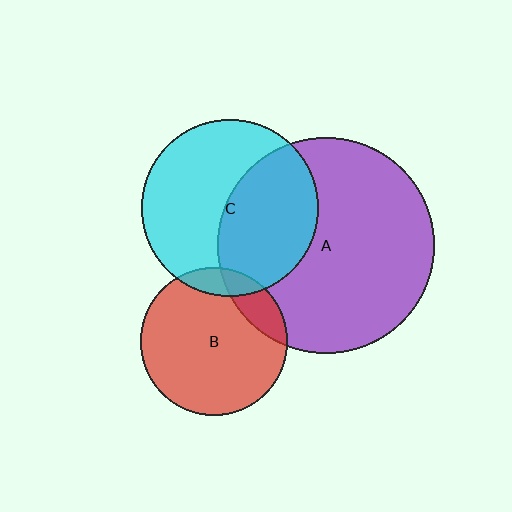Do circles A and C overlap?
Yes.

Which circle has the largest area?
Circle A (purple).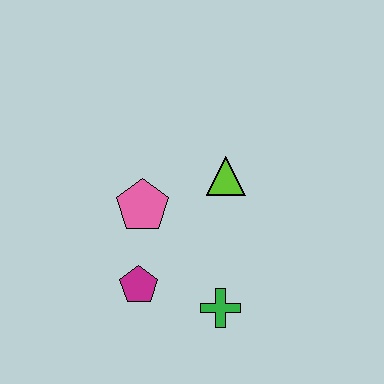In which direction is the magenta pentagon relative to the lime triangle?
The magenta pentagon is below the lime triangle.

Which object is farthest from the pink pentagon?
The green cross is farthest from the pink pentagon.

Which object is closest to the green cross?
The magenta pentagon is closest to the green cross.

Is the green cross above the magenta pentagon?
No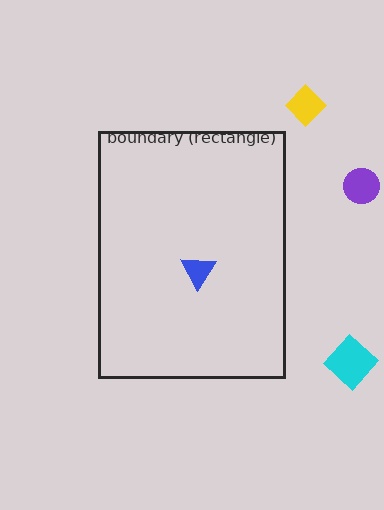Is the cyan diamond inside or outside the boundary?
Outside.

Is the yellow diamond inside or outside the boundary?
Outside.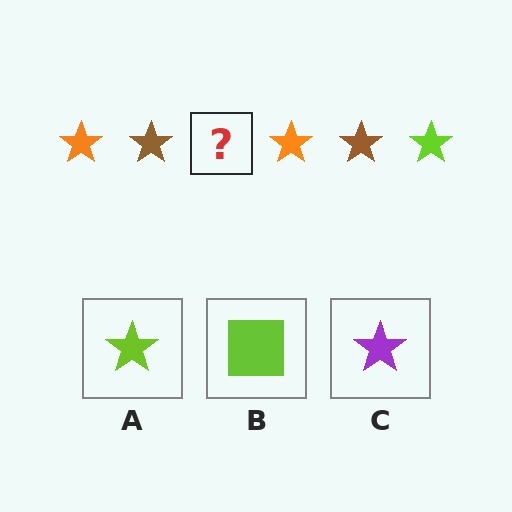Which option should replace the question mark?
Option A.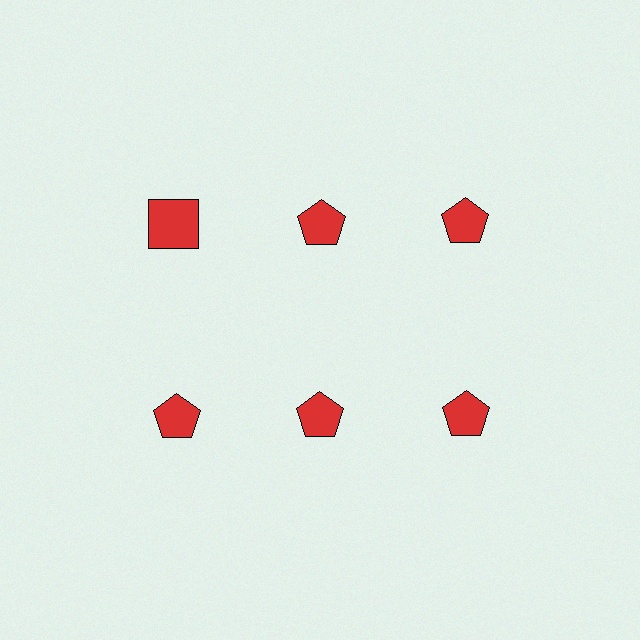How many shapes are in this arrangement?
There are 6 shapes arranged in a grid pattern.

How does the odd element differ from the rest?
It has a different shape: square instead of pentagon.